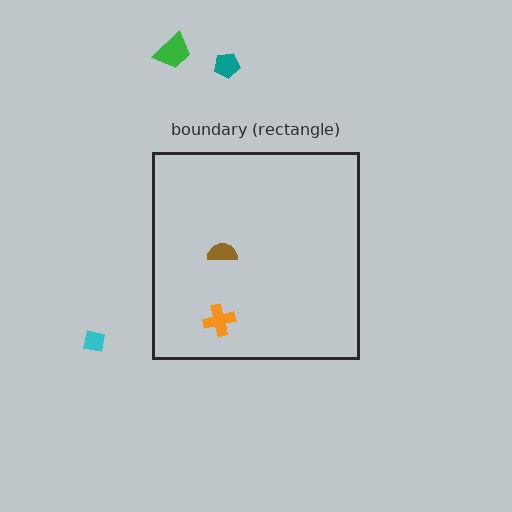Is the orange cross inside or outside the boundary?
Inside.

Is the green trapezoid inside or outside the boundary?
Outside.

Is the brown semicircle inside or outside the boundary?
Inside.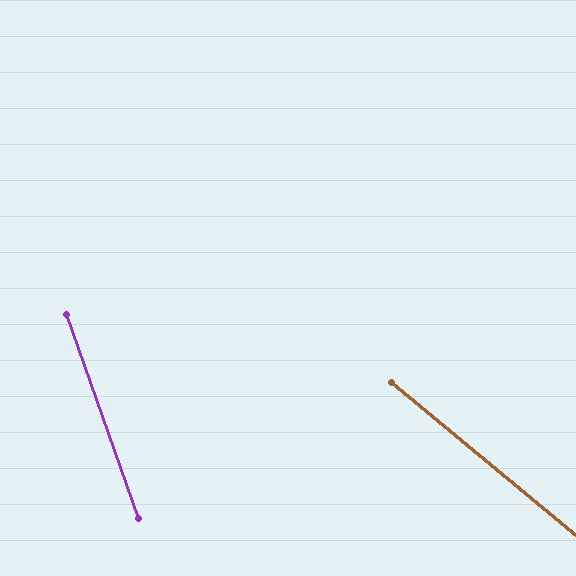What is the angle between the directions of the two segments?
Approximately 31 degrees.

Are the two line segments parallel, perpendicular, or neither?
Neither parallel nor perpendicular — they differ by about 31°.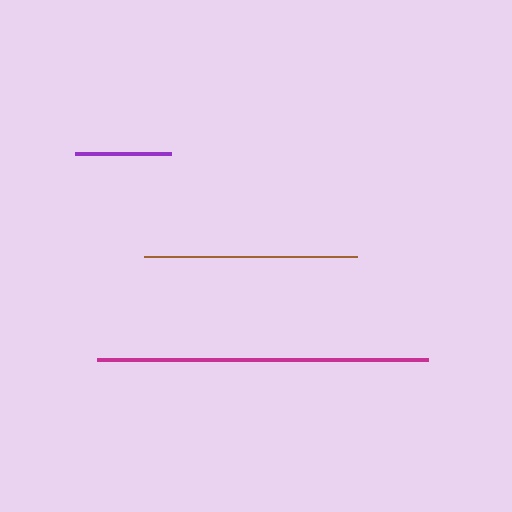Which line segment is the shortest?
The purple line is the shortest at approximately 96 pixels.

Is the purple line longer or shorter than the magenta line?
The magenta line is longer than the purple line.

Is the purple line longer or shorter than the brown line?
The brown line is longer than the purple line.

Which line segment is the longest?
The magenta line is the longest at approximately 331 pixels.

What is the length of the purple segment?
The purple segment is approximately 96 pixels long.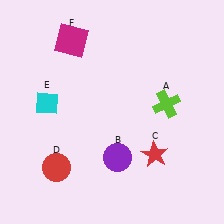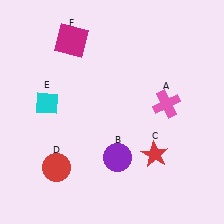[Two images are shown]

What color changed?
The cross (A) changed from lime in Image 1 to pink in Image 2.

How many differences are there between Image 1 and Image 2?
There is 1 difference between the two images.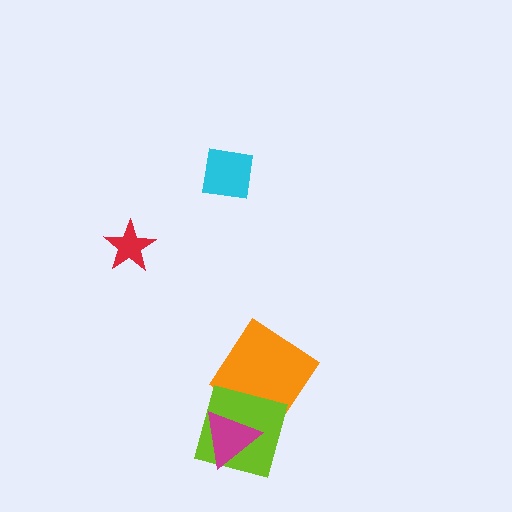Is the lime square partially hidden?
Yes, it is partially covered by another shape.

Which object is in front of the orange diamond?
The lime square is in front of the orange diamond.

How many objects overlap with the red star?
0 objects overlap with the red star.